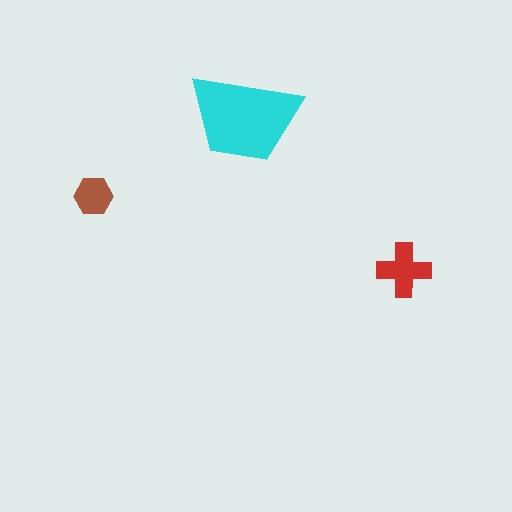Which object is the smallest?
The brown hexagon.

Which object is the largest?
The cyan trapezoid.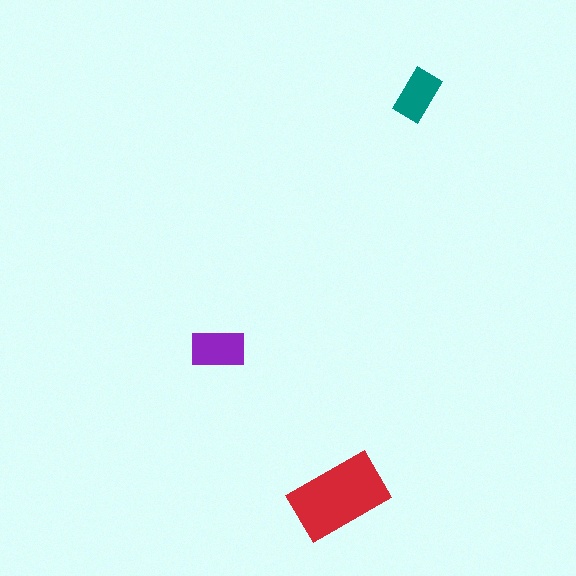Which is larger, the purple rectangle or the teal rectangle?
The purple one.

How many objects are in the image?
There are 3 objects in the image.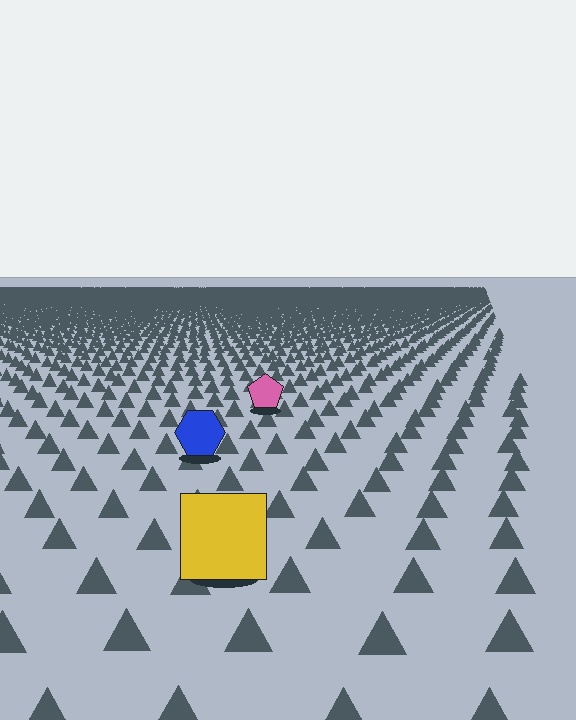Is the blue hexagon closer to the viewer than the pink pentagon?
Yes. The blue hexagon is closer — you can tell from the texture gradient: the ground texture is coarser near it.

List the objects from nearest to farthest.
From nearest to farthest: the yellow square, the blue hexagon, the pink pentagon.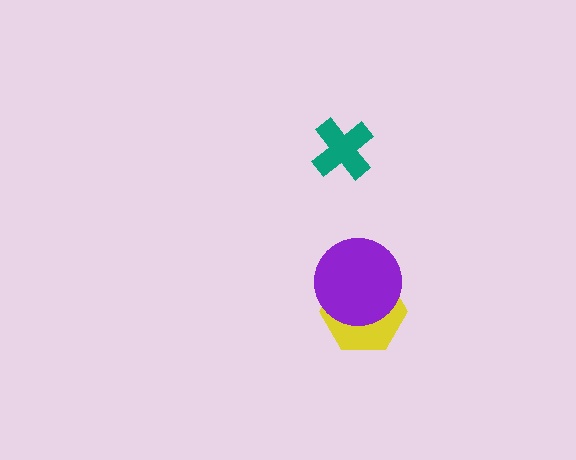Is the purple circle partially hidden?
No, no other shape covers it.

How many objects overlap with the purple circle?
1 object overlaps with the purple circle.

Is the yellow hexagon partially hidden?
Yes, it is partially covered by another shape.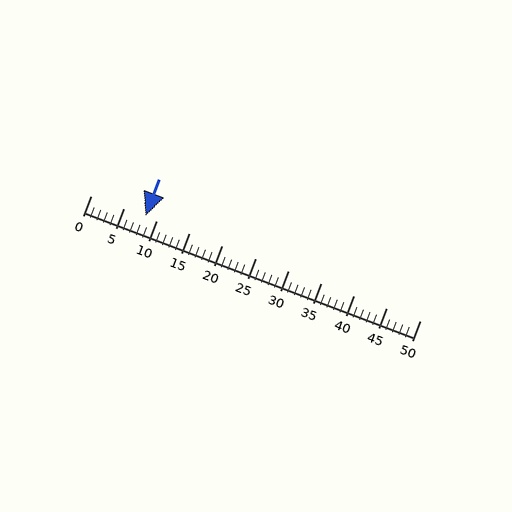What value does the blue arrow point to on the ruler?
The blue arrow points to approximately 8.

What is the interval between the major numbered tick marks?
The major tick marks are spaced 5 units apart.